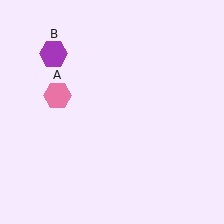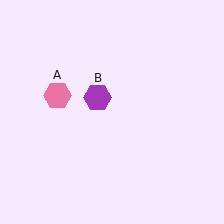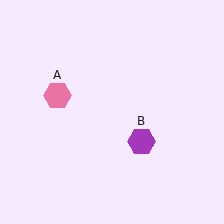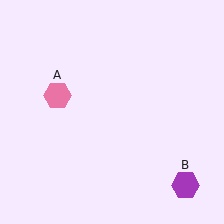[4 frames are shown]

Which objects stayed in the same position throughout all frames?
Pink hexagon (object A) remained stationary.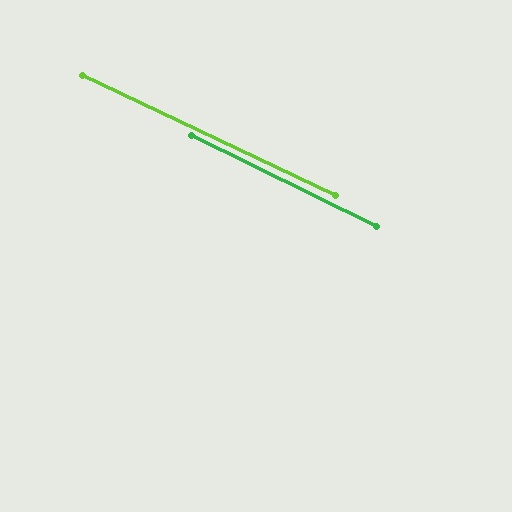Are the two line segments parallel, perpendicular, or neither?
Parallel — their directions differ by only 1.2°.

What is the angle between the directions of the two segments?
Approximately 1 degree.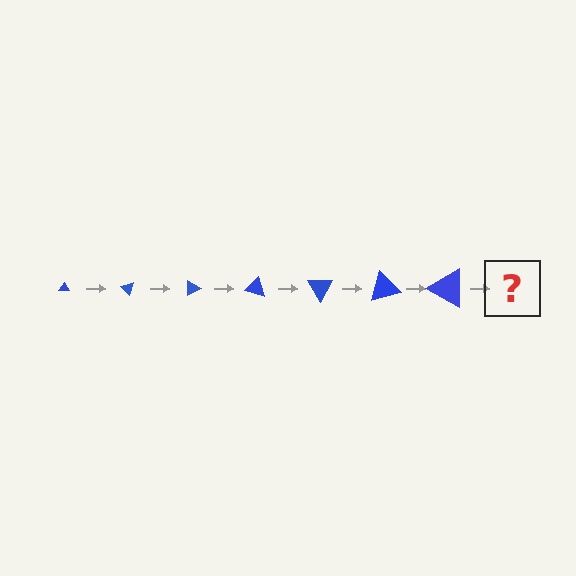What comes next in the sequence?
The next element should be a triangle, larger than the previous one and rotated 315 degrees from the start.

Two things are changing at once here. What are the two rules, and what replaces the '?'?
The two rules are that the triangle grows larger each step and it rotates 45 degrees each step. The '?' should be a triangle, larger than the previous one and rotated 315 degrees from the start.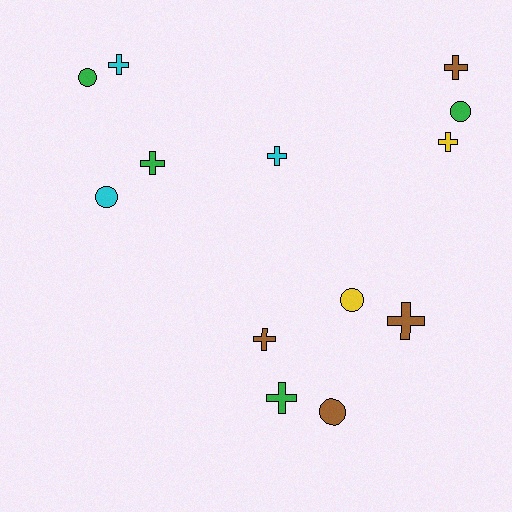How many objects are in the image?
There are 13 objects.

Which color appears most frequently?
Green, with 4 objects.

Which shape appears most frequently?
Cross, with 8 objects.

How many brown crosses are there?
There are 3 brown crosses.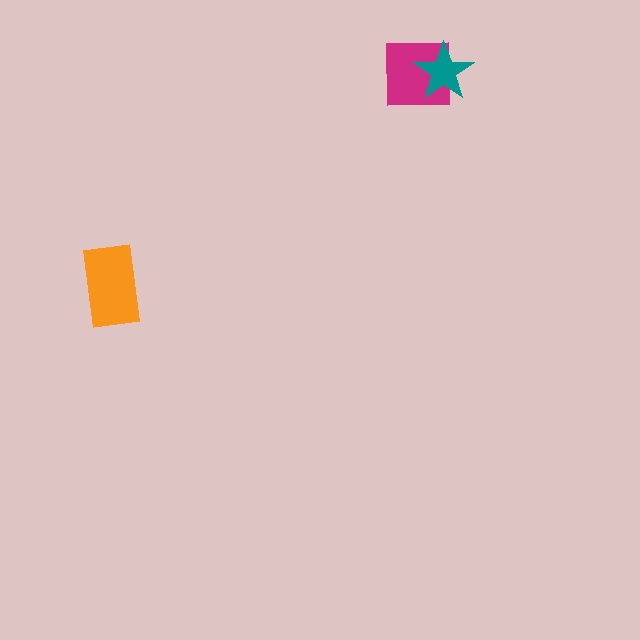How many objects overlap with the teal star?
1 object overlaps with the teal star.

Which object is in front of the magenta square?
The teal star is in front of the magenta square.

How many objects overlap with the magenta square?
1 object overlaps with the magenta square.